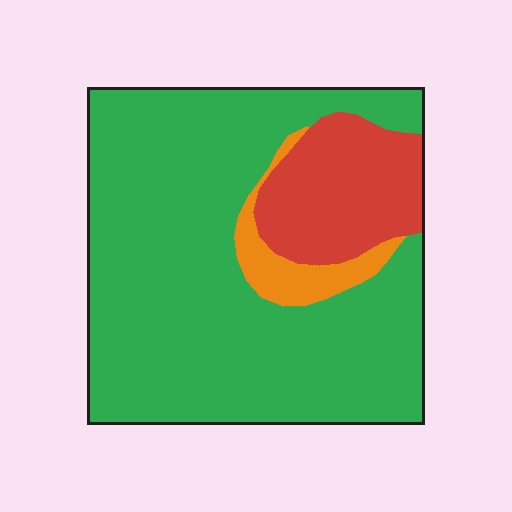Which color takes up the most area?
Green, at roughly 75%.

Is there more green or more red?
Green.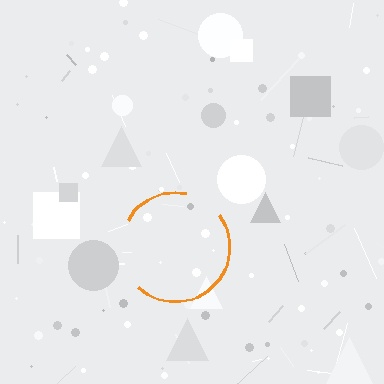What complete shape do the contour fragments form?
The contour fragments form a circle.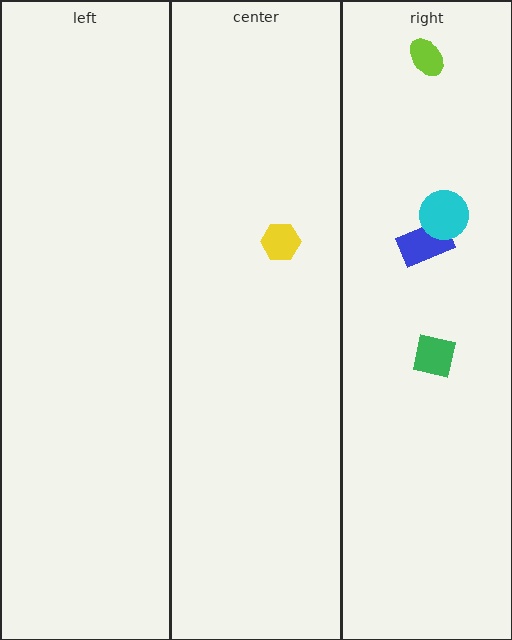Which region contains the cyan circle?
The right region.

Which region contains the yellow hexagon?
The center region.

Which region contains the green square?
The right region.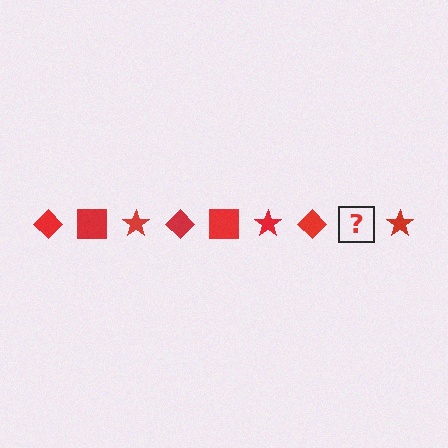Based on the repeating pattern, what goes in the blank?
The blank should be a red square.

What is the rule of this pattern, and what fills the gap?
The rule is that the pattern cycles through diamond, square, star shapes in red. The gap should be filled with a red square.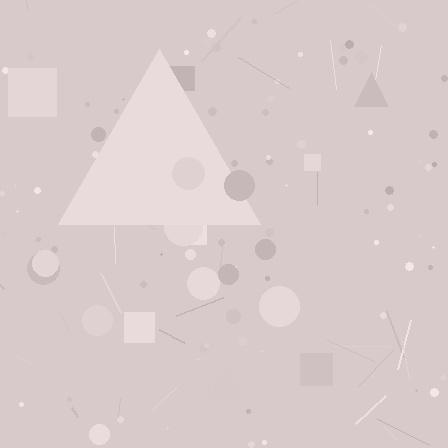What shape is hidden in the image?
A triangle is hidden in the image.